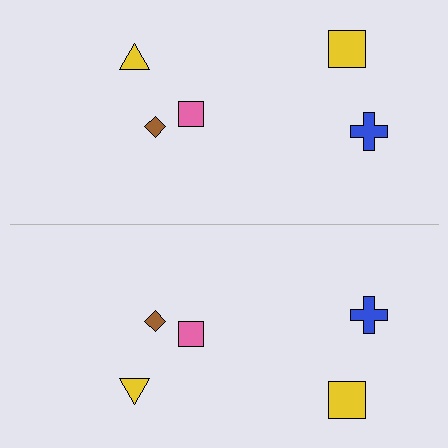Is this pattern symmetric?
Yes, this pattern has bilateral (reflection) symmetry.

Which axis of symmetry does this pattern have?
The pattern has a horizontal axis of symmetry running through the center of the image.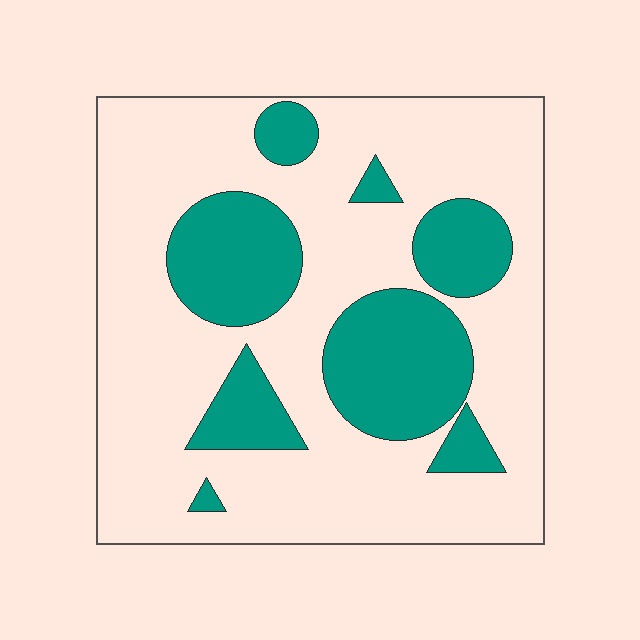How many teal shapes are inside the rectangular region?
8.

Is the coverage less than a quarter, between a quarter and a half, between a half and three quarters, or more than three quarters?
Between a quarter and a half.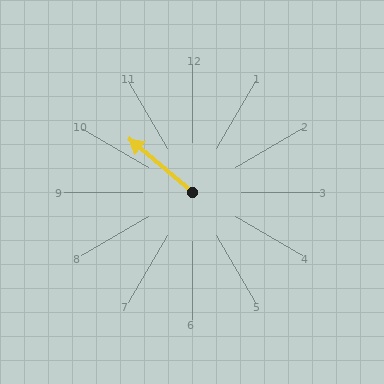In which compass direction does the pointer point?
Northwest.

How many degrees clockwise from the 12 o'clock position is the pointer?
Approximately 310 degrees.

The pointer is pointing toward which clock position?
Roughly 10 o'clock.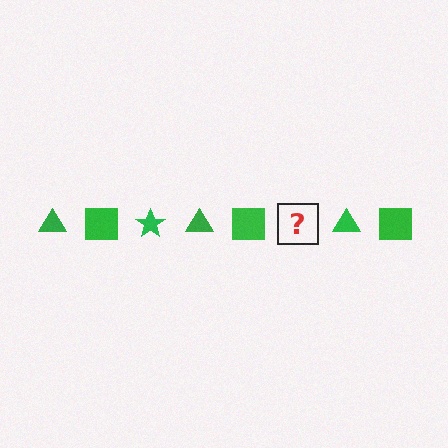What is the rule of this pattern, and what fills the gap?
The rule is that the pattern cycles through triangle, square, star shapes in green. The gap should be filled with a green star.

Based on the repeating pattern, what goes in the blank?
The blank should be a green star.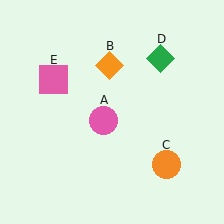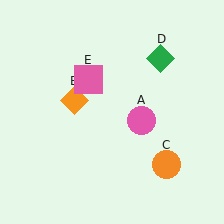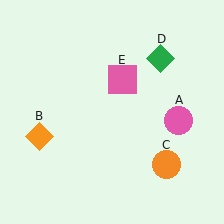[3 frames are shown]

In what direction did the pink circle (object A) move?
The pink circle (object A) moved right.